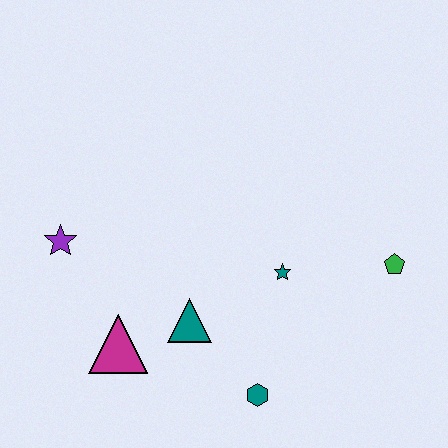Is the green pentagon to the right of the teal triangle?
Yes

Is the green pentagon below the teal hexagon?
No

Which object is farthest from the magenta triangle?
The green pentagon is farthest from the magenta triangle.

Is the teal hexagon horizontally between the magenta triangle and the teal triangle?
No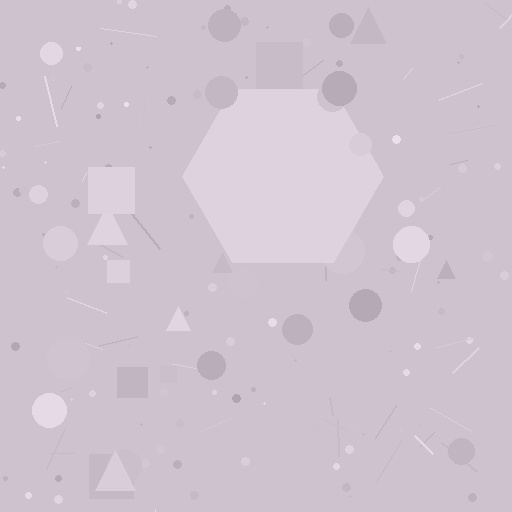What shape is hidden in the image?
A hexagon is hidden in the image.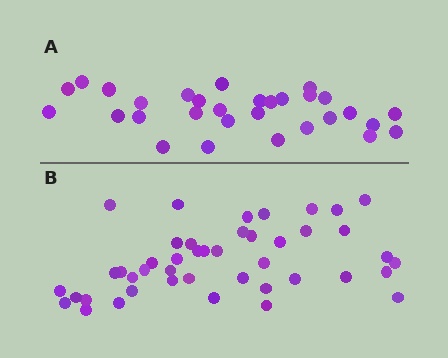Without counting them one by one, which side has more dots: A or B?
Region B (the bottom region) has more dots.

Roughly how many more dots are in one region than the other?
Region B has approximately 15 more dots than region A.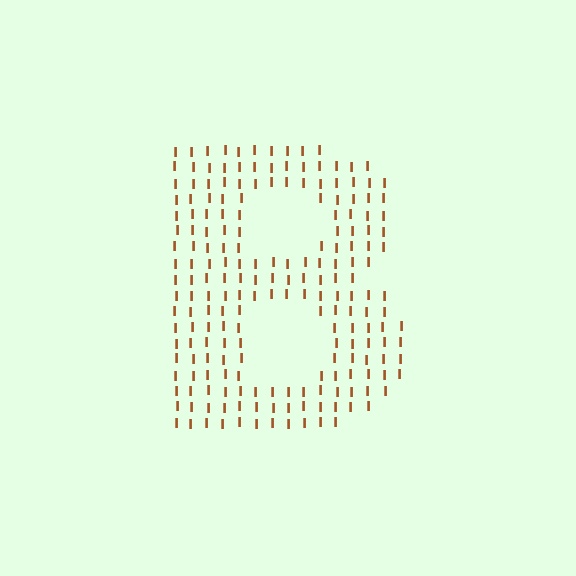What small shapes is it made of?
It is made of small letter I's.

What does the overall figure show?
The overall figure shows the letter B.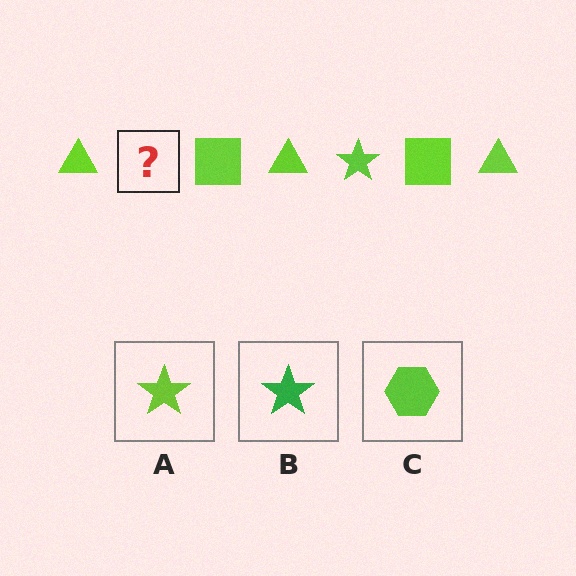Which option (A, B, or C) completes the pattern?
A.